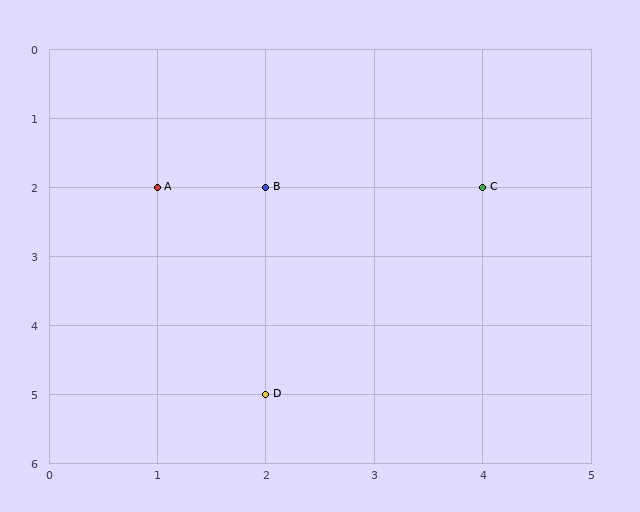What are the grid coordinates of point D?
Point D is at grid coordinates (2, 5).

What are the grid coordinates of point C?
Point C is at grid coordinates (4, 2).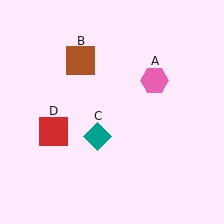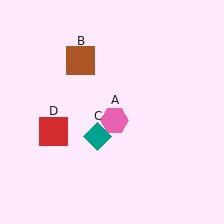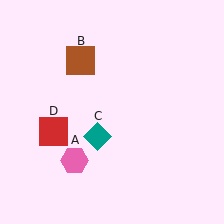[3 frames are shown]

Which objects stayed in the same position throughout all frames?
Brown square (object B) and teal diamond (object C) and red square (object D) remained stationary.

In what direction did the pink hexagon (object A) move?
The pink hexagon (object A) moved down and to the left.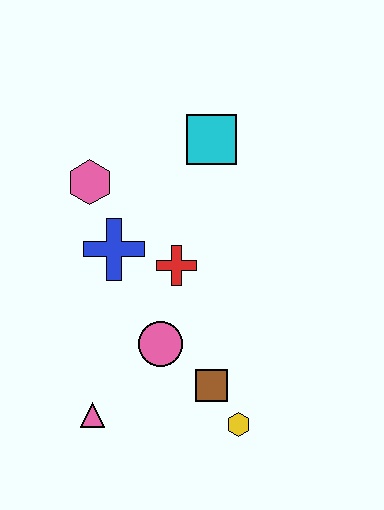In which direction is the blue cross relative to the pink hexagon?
The blue cross is below the pink hexagon.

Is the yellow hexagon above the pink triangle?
No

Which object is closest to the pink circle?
The brown square is closest to the pink circle.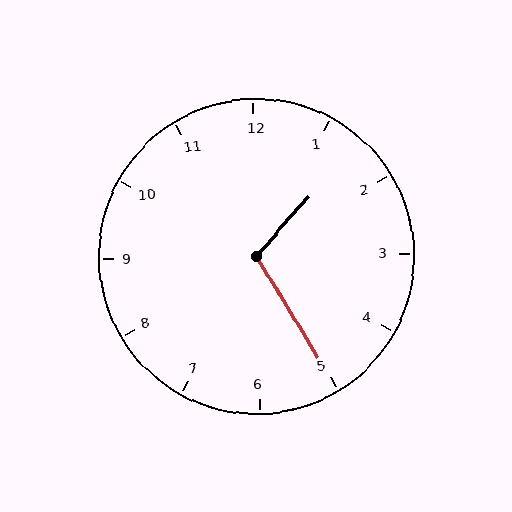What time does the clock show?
1:25.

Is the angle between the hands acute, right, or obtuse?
It is obtuse.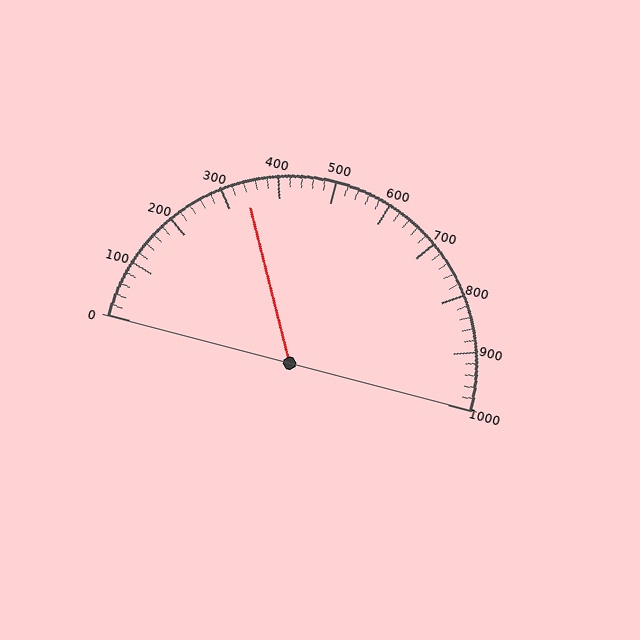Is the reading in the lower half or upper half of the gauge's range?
The reading is in the lower half of the range (0 to 1000).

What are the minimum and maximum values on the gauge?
The gauge ranges from 0 to 1000.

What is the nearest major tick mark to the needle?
The nearest major tick mark is 300.